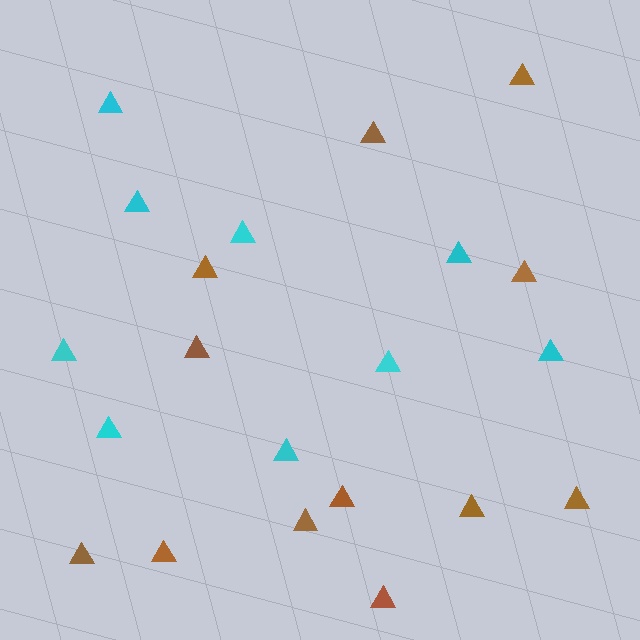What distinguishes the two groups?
There are 2 groups: one group of cyan triangles (9) and one group of brown triangles (12).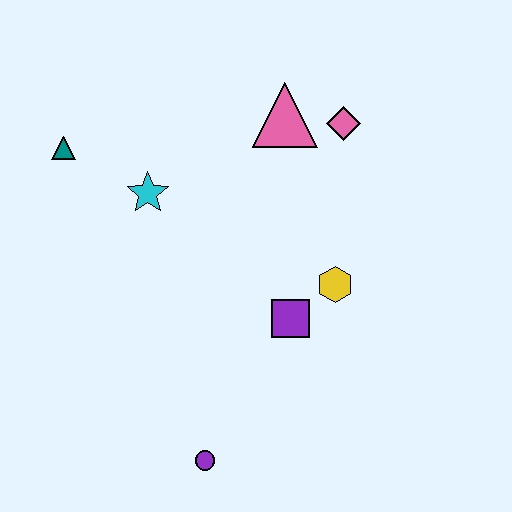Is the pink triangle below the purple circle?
No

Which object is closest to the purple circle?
The purple square is closest to the purple circle.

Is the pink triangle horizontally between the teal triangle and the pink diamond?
Yes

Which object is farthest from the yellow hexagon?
The teal triangle is farthest from the yellow hexagon.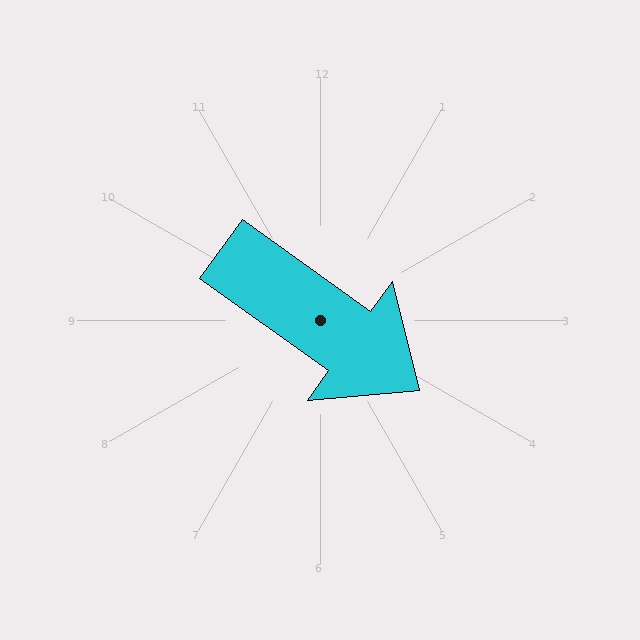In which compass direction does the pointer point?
Southeast.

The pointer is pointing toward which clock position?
Roughly 4 o'clock.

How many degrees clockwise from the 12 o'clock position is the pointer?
Approximately 126 degrees.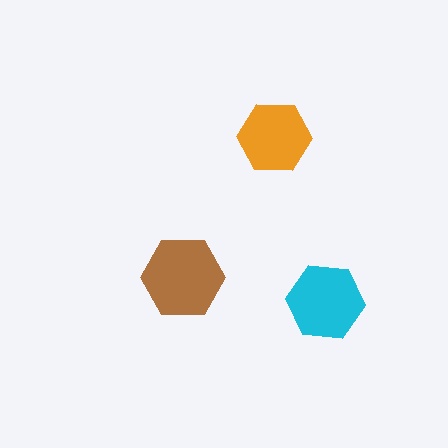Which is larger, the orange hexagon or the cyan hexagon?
The cyan one.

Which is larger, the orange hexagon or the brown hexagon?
The brown one.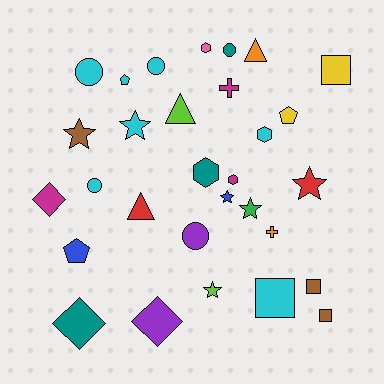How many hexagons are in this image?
There are 4 hexagons.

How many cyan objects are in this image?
There are 7 cyan objects.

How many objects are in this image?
There are 30 objects.